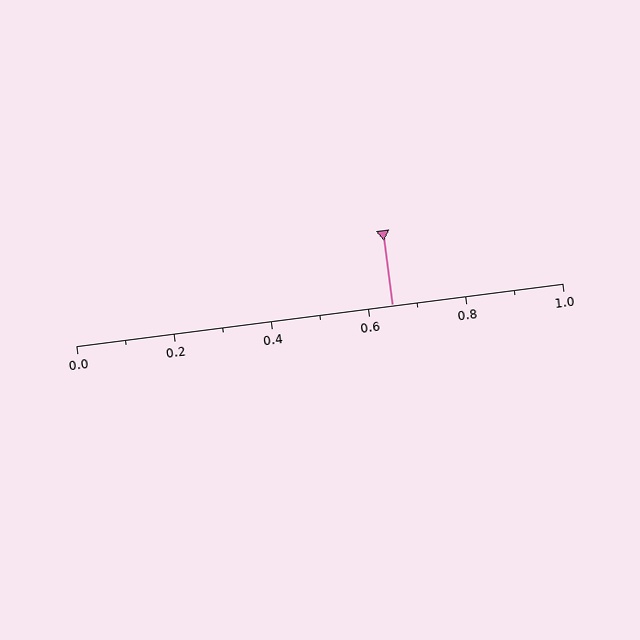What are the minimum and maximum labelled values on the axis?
The axis runs from 0.0 to 1.0.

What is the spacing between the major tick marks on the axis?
The major ticks are spaced 0.2 apart.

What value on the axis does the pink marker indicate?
The marker indicates approximately 0.65.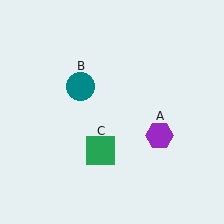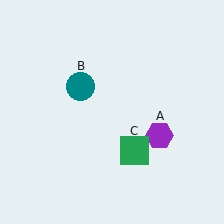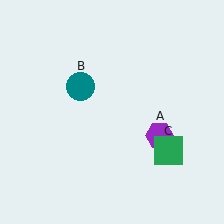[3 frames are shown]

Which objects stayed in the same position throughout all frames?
Purple hexagon (object A) and teal circle (object B) remained stationary.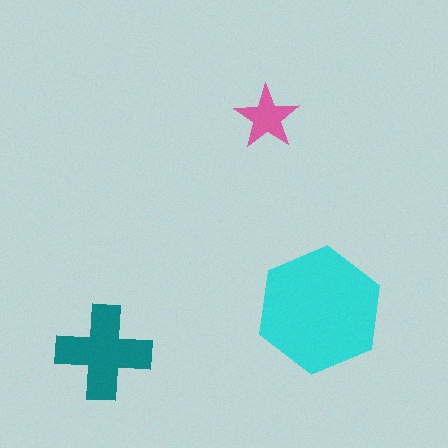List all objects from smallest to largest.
The pink star, the teal cross, the cyan hexagon.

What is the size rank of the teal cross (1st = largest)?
2nd.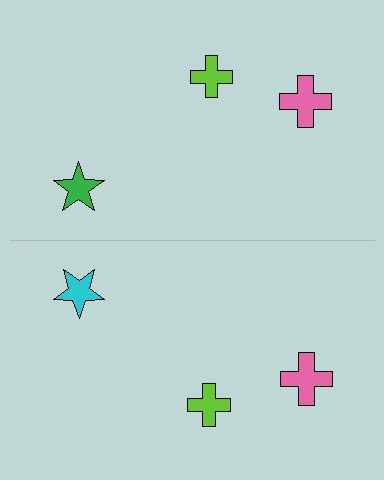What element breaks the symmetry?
The cyan star on the bottom side breaks the symmetry — its mirror counterpart is green.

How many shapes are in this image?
There are 6 shapes in this image.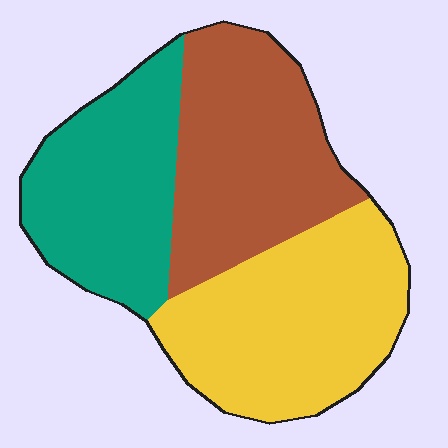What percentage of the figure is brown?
Brown takes up between a third and a half of the figure.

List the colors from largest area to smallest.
From largest to smallest: yellow, brown, teal.